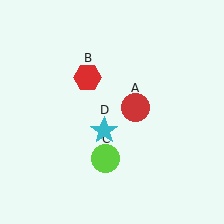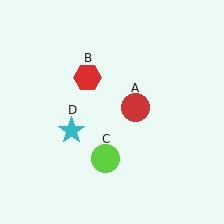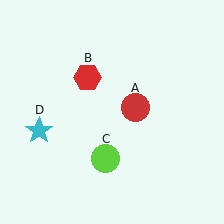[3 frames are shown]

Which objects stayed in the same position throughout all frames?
Red circle (object A) and red hexagon (object B) and lime circle (object C) remained stationary.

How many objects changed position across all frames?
1 object changed position: cyan star (object D).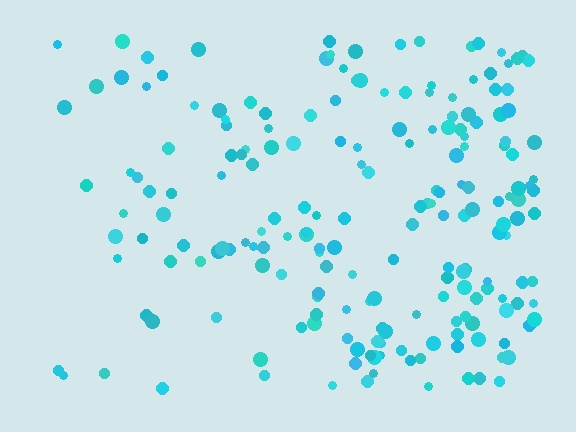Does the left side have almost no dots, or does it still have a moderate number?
Still a moderate number, just noticeably fewer than the right.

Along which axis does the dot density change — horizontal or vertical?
Horizontal.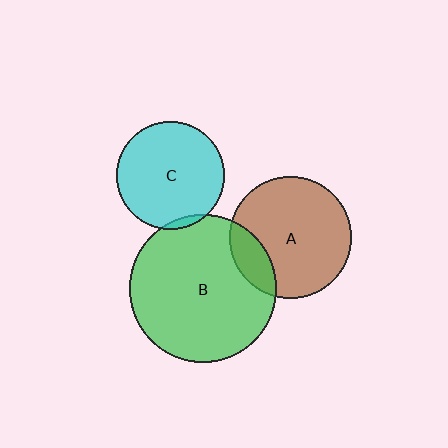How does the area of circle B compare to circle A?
Approximately 1.5 times.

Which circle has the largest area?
Circle B (green).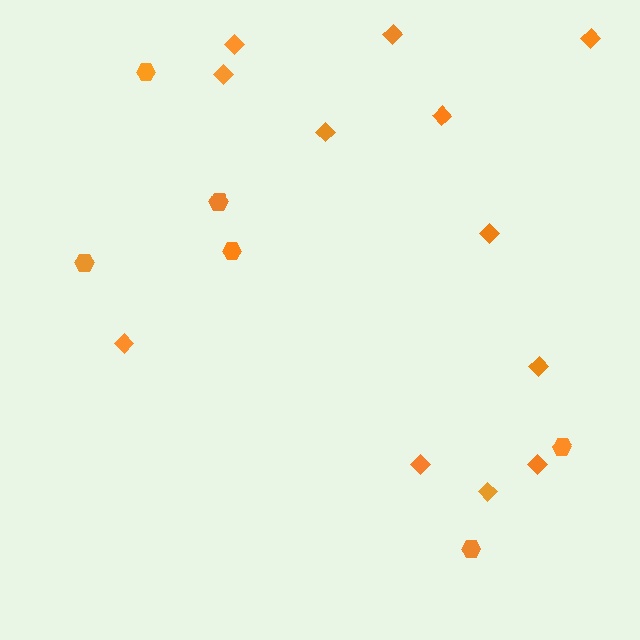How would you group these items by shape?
There are 2 groups: one group of hexagons (6) and one group of diamonds (12).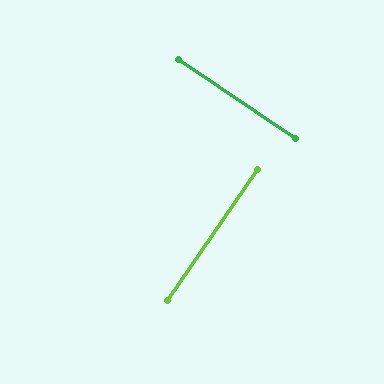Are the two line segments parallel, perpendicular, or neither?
Perpendicular — they meet at approximately 90°.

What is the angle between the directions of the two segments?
Approximately 90 degrees.